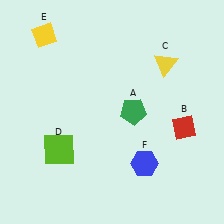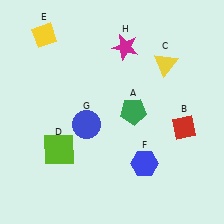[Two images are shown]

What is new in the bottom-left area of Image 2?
A blue circle (G) was added in the bottom-left area of Image 2.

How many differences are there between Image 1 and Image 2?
There are 2 differences between the two images.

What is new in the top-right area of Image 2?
A magenta star (H) was added in the top-right area of Image 2.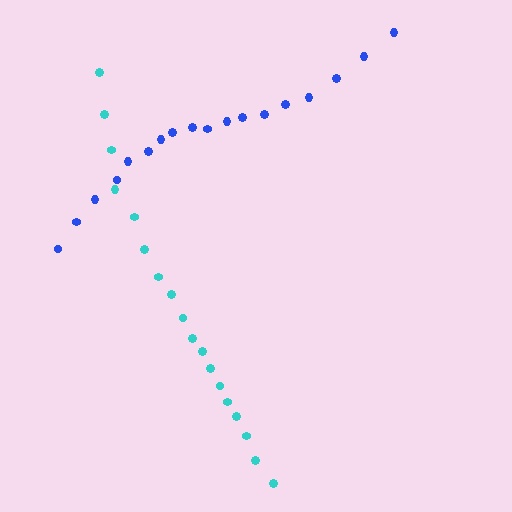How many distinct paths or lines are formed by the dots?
There are 2 distinct paths.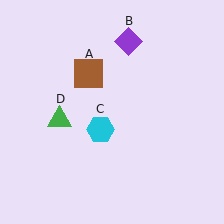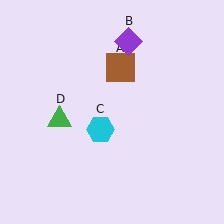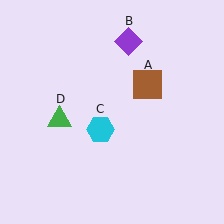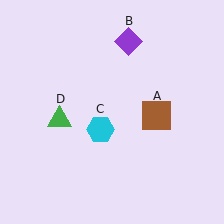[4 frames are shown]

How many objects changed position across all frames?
1 object changed position: brown square (object A).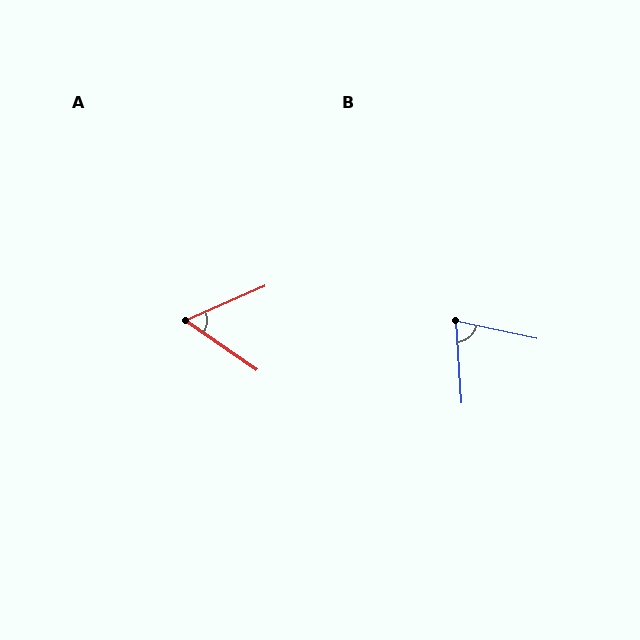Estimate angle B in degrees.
Approximately 74 degrees.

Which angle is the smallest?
A, at approximately 58 degrees.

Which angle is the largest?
B, at approximately 74 degrees.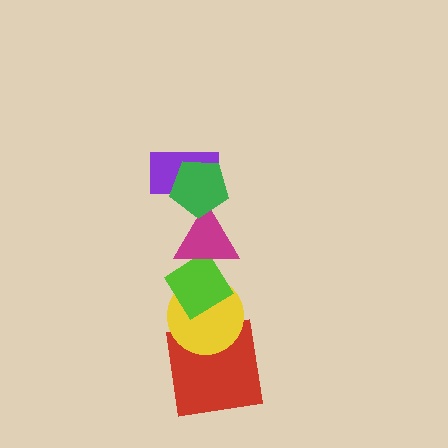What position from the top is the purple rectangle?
The purple rectangle is 2nd from the top.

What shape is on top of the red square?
The yellow circle is on top of the red square.